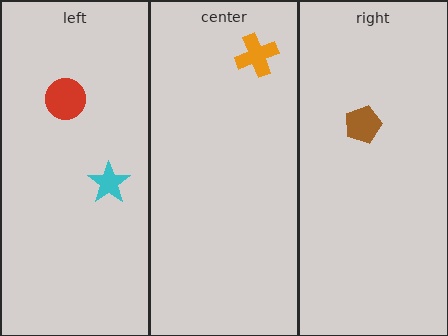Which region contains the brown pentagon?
The right region.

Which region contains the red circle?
The left region.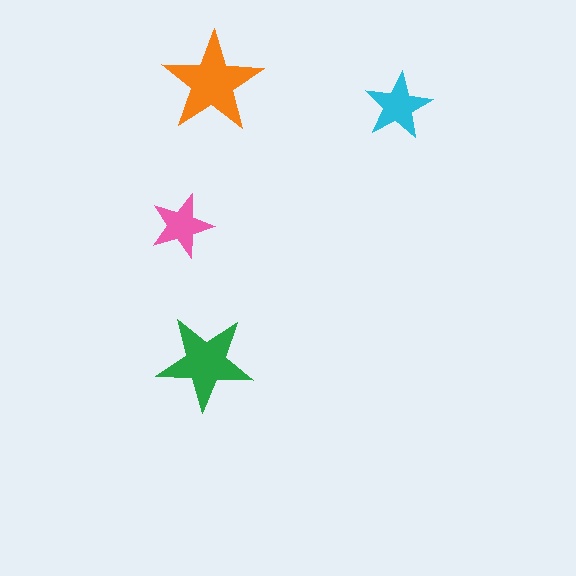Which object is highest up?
The orange star is topmost.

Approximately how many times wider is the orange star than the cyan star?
About 1.5 times wider.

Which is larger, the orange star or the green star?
The orange one.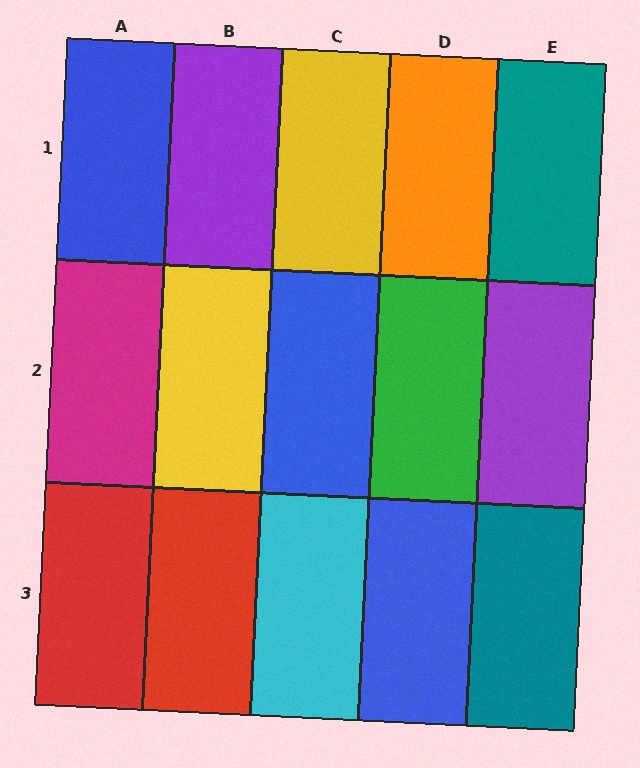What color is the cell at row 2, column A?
Magenta.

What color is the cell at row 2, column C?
Blue.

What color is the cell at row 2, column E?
Purple.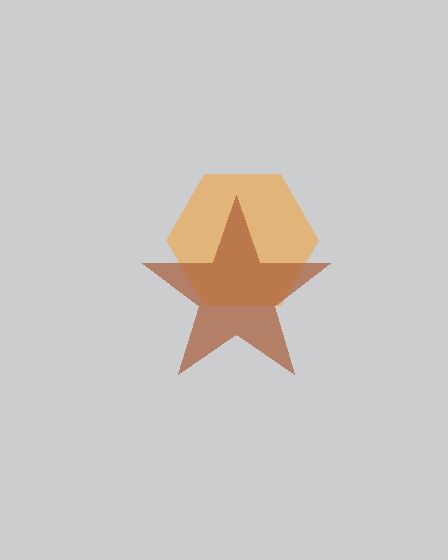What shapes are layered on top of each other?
The layered shapes are: an orange hexagon, a brown star.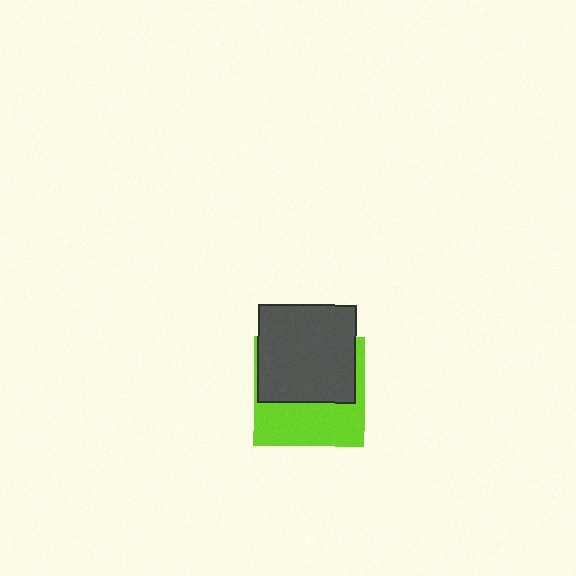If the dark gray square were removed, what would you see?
You would see the complete lime square.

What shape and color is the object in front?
The object in front is a dark gray square.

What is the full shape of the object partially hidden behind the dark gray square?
The partially hidden object is a lime square.